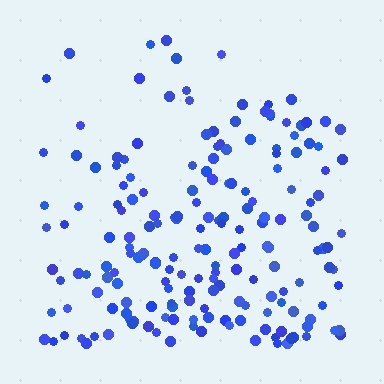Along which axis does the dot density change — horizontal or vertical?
Vertical.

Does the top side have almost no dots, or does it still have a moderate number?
Still a moderate number, just noticeably fewer than the bottom.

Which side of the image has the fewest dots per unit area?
The top.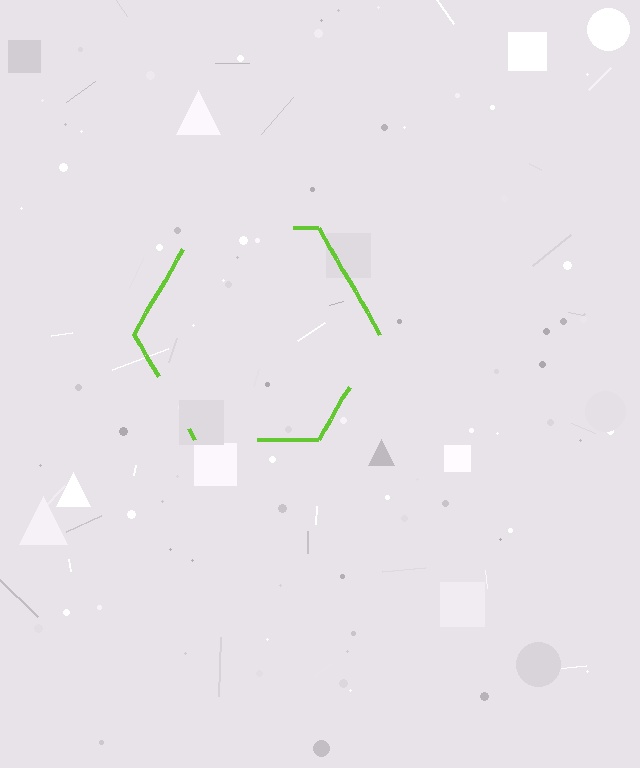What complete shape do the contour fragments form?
The contour fragments form a hexagon.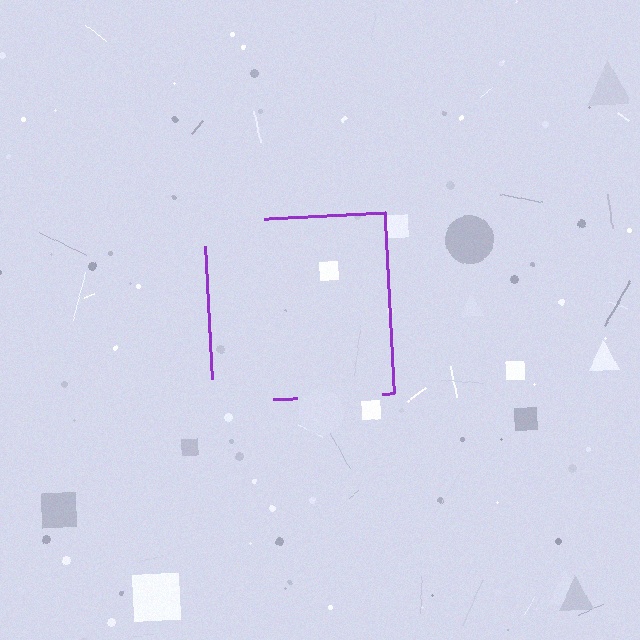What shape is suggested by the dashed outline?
The dashed outline suggests a square.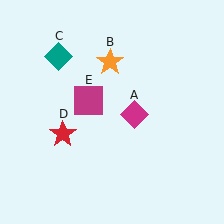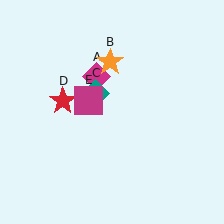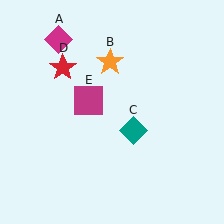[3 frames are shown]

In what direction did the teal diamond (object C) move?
The teal diamond (object C) moved down and to the right.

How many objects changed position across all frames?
3 objects changed position: magenta diamond (object A), teal diamond (object C), red star (object D).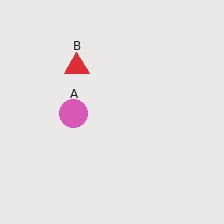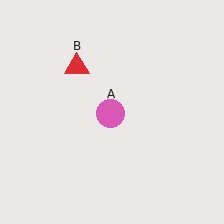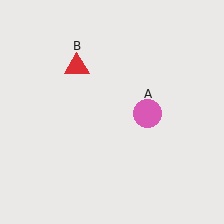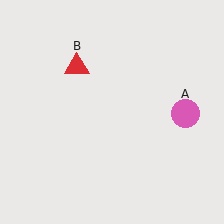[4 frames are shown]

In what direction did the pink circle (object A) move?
The pink circle (object A) moved right.